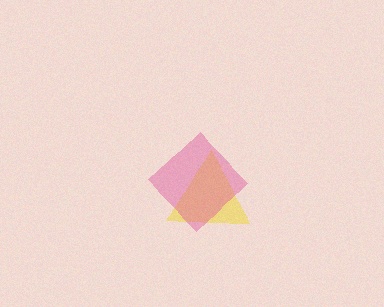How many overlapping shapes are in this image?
There are 2 overlapping shapes in the image.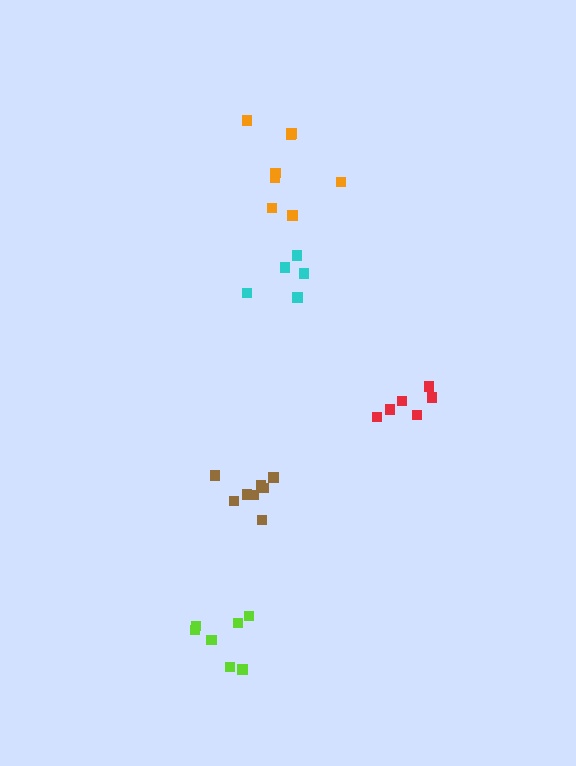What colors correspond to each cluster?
The clusters are colored: red, orange, brown, lime, cyan.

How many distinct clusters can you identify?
There are 5 distinct clusters.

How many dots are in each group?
Group 1: 6 dots, Group 2: 8 dots, Group 3: 9 dots, Group 4: 7 dots, Group 5: 5 dots (35 total).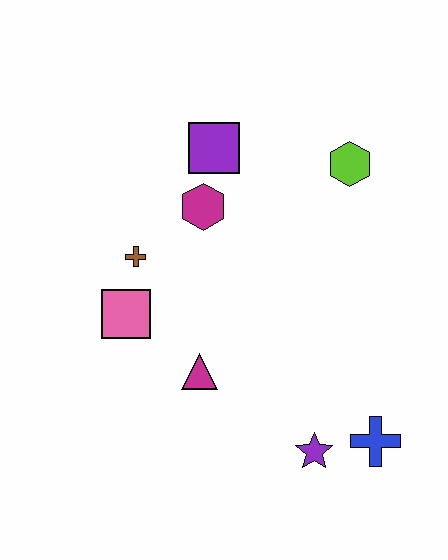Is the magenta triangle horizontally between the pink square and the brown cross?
No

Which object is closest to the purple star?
The blue cross is closest to the purple star.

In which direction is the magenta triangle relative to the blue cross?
The magenta triangle is to the left of the blue cross.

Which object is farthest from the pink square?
The blue cross is farthest from the pink square.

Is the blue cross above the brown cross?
No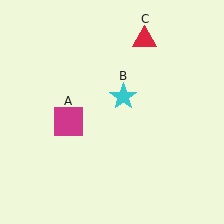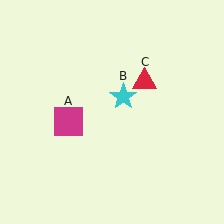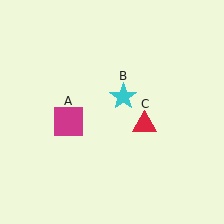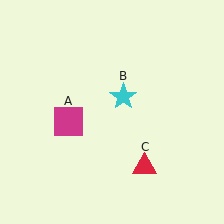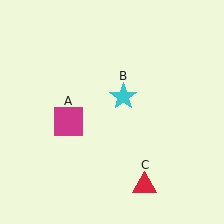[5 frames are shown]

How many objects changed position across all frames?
1 object changed position: red triangle (object C).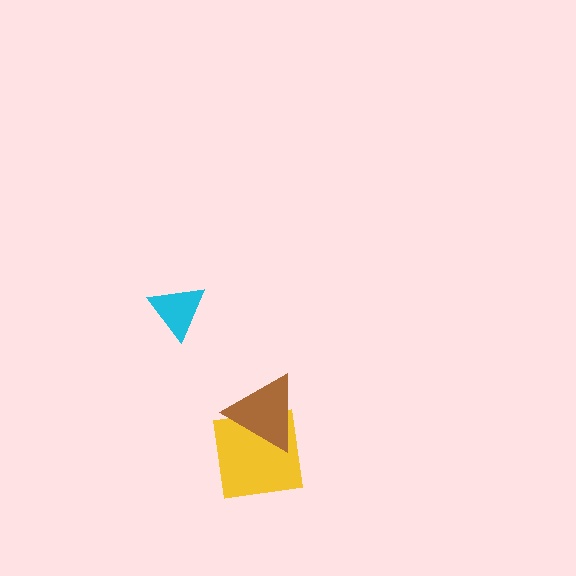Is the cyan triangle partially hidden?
No, no other shape covers it.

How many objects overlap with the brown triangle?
1 object overlaps with the brown triangle.